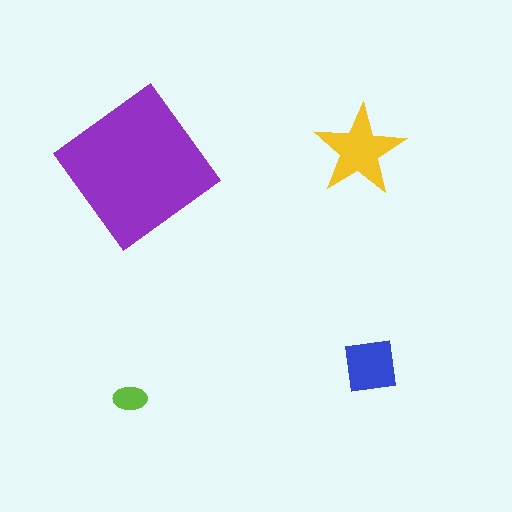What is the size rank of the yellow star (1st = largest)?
2nd.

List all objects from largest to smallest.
The purple diamond, the yellow star, the blue square, the lime ellipse.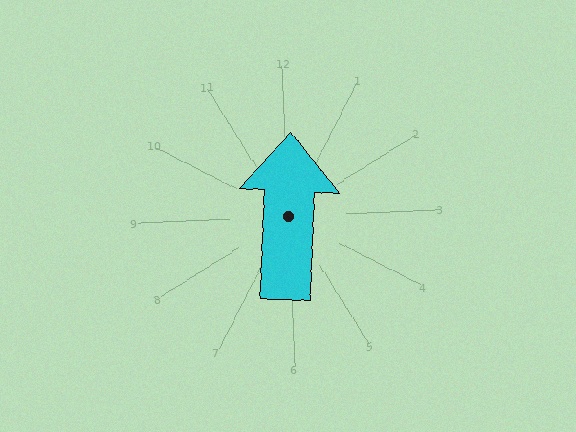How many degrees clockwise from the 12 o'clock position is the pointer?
Approximately 5 degrees.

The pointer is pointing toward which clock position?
Roughly 12 o'clock.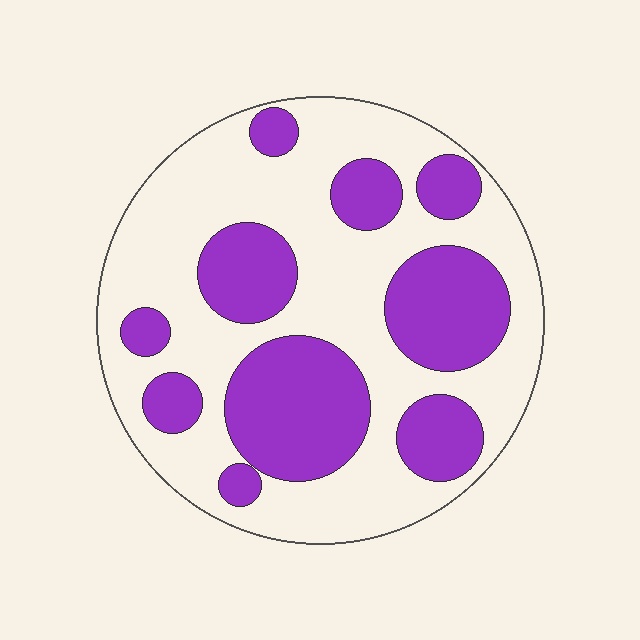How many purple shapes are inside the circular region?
10.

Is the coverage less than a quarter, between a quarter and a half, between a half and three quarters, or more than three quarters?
Between a quarter and a half.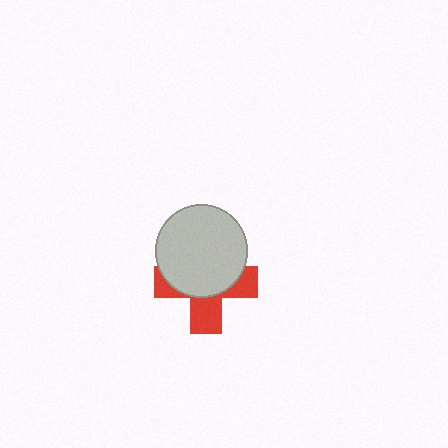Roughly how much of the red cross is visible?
A small part of it is visible (roughly 42%).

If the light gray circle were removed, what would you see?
You would see the complete red cross.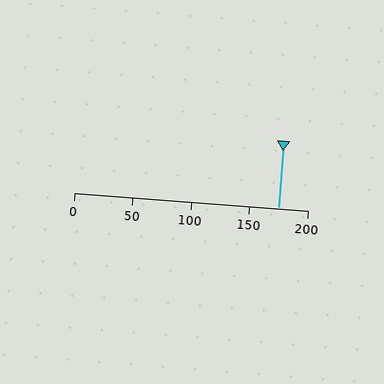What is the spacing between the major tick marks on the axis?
The major ticks are spaced 50 apart.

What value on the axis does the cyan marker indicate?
The marker indicates approximately 175.